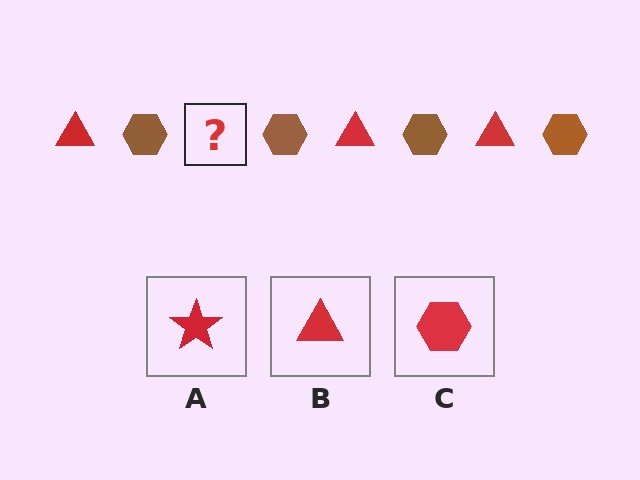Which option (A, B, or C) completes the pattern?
B.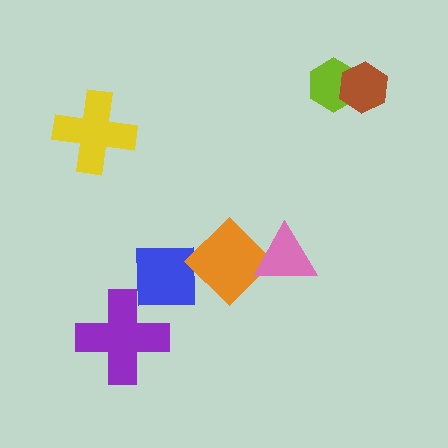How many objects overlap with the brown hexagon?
1 object overlaps with the brown hexagon.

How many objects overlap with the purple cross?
1 object overlaps with the purple cross.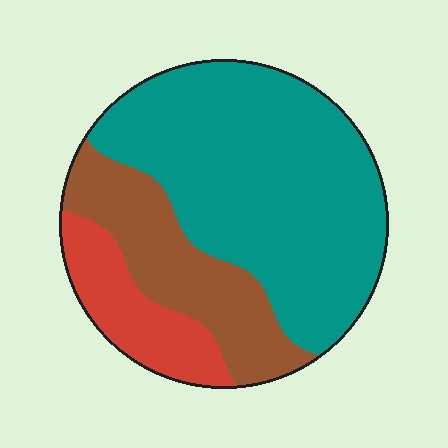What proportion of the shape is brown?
Brown takes up about one quarter (1/4) of the shape.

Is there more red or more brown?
Brown.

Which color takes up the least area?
Red, at roughly 15%.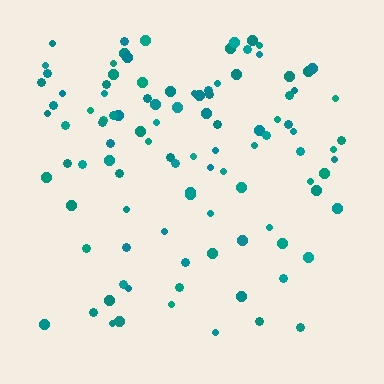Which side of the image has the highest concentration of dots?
The top.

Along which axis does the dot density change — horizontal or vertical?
Vertical.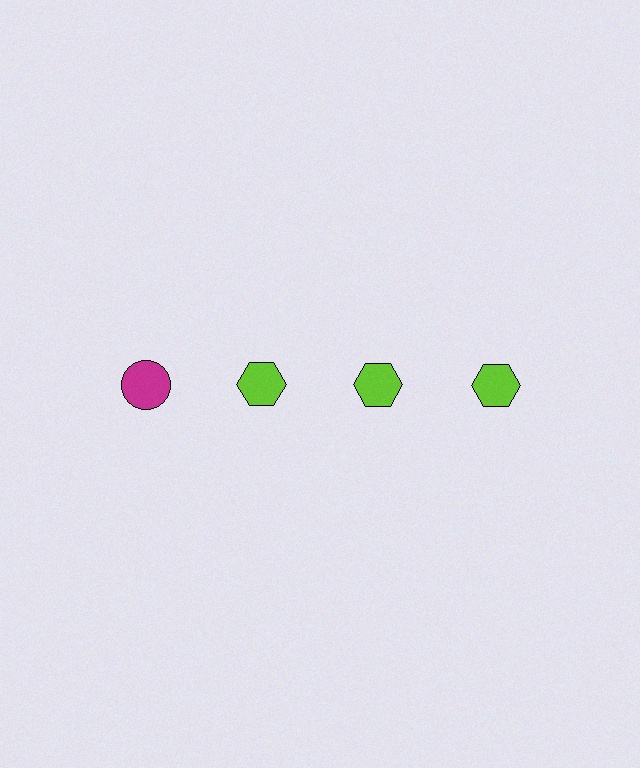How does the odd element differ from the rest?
It differs in both color (magenta instead of lime) and shape (circle instead of hexagon).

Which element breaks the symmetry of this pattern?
The magenta circle in the top row, leftmost column breaks the symmetry. All other shapes are lime hexagons.